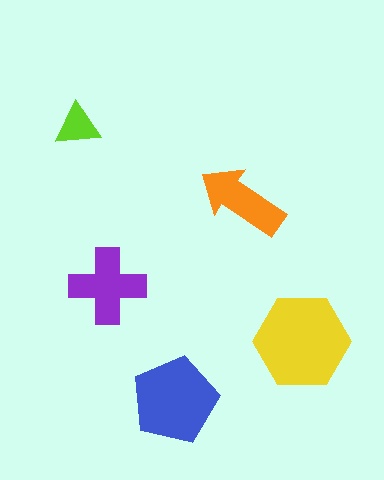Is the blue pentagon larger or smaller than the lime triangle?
Larger.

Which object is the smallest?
The lime triangle.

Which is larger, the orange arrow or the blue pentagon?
The blue pentagon.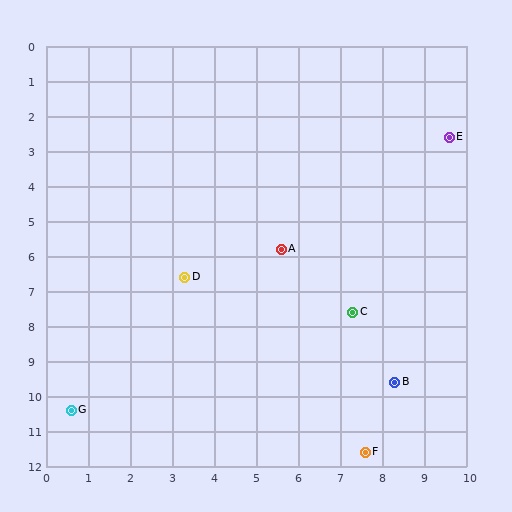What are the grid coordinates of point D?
Point D is at approximately (3.3, 6.6).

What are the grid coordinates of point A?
Point A is at approximately (5.6, 5.8).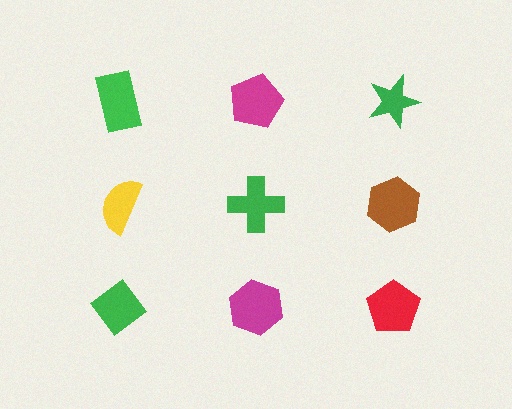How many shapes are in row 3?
3 shapes.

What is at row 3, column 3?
A red pentagon.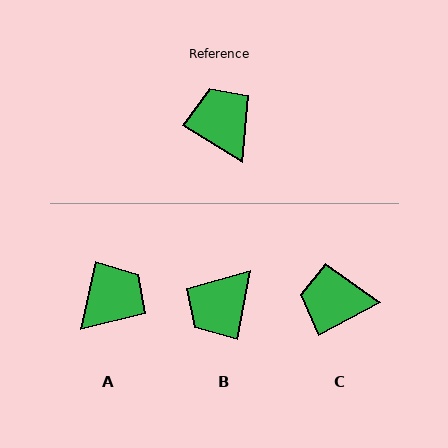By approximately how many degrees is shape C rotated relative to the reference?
Approximately 60 degrees counter-clockwise.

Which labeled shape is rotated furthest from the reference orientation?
B, about 111 degrees away.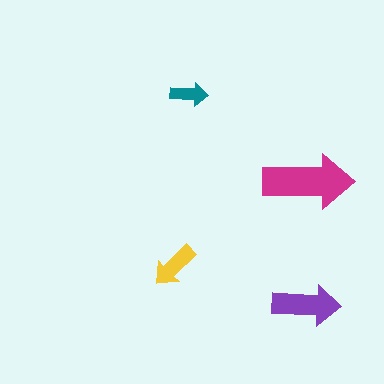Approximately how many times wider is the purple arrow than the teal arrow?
About 2 times wider.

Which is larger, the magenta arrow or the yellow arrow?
The magenta one.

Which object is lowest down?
The purple arrow is bottommost.